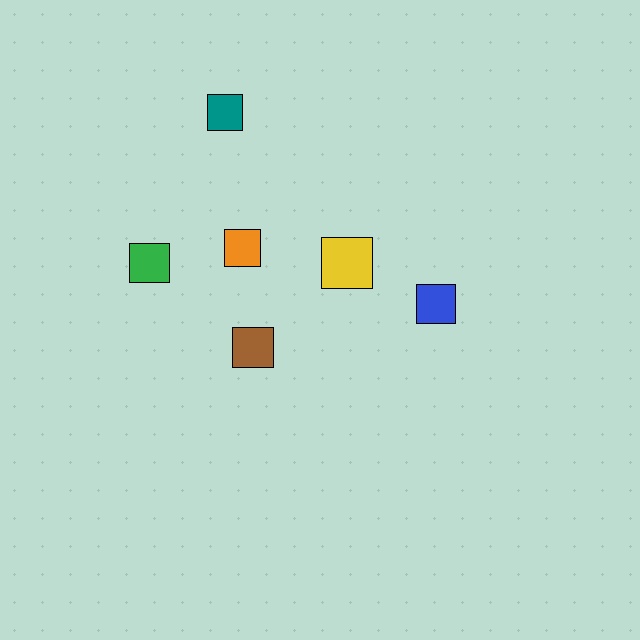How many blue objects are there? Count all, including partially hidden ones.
There is 1 blue object.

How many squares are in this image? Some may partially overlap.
There are 6 squares.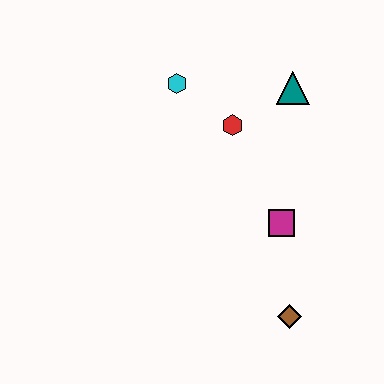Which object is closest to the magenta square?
The brown diamond is closest to the magenta square.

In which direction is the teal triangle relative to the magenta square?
The teal triangle is above the magenta square.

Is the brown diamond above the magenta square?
No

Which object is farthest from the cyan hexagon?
The brown diamond is farthest from the cyan hexagon.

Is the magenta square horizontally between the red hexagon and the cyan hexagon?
No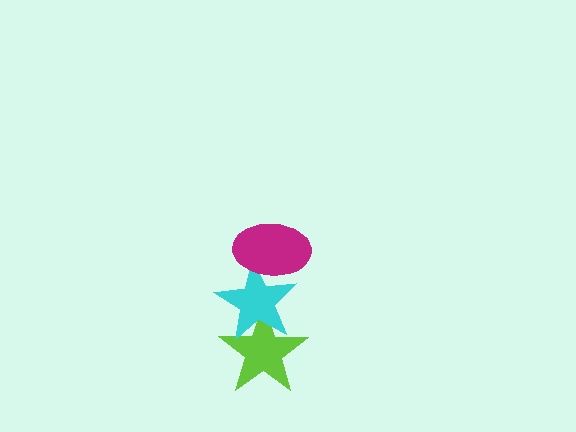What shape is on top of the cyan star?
The magenta ellipse is on top of the cyan star.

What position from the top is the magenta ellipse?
The magenta ellipse is 1st from the top.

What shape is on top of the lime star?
The cyan star is on top of the lime star.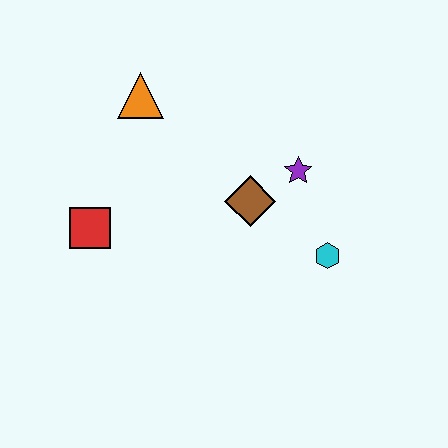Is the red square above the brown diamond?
No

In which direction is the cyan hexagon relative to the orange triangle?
The cyan hexagon is to the right of the orange triangle.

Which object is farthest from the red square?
The cyan hexagon is farthest from the red square.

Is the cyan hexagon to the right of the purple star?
Yes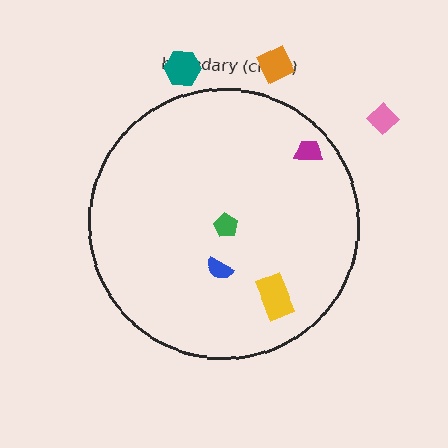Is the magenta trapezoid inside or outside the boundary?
Inside.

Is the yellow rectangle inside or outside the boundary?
Inside.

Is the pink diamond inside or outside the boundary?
Outside.